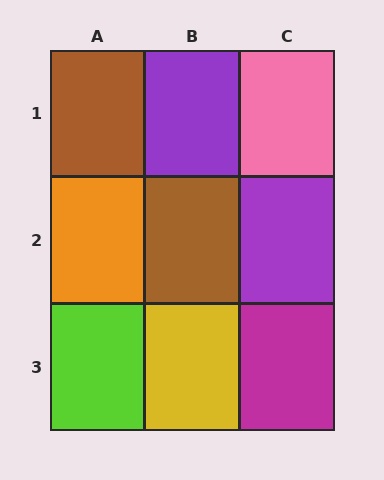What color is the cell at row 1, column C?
Pink.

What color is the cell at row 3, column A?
Lime.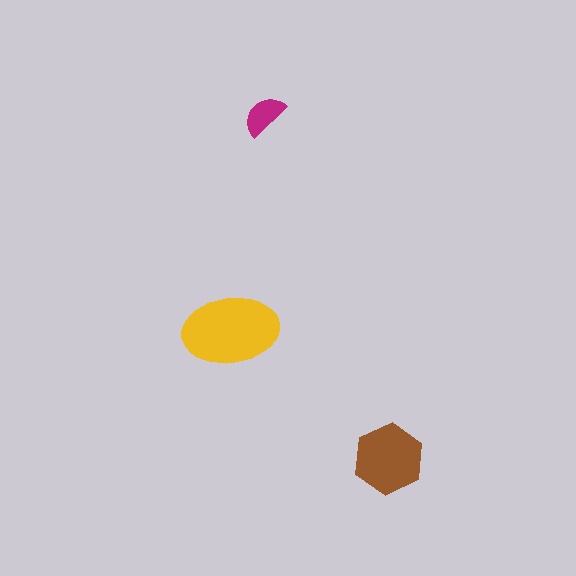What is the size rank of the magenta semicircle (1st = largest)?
3rd.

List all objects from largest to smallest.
The yellow ellipse, the brown hexagon, the magenta semicircle.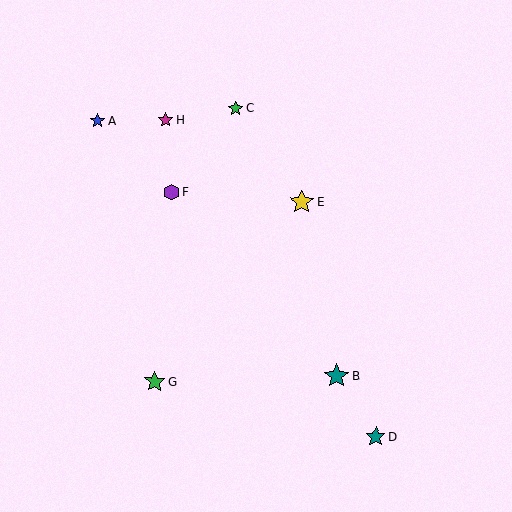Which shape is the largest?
The teal star (labeled B) is the largest.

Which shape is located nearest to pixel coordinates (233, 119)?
The green star (labeled C) at (236, 108) is nearest to that location.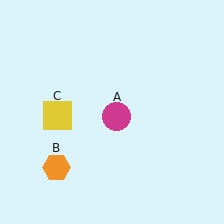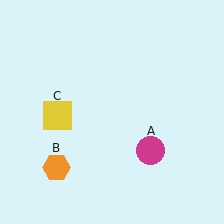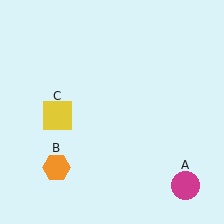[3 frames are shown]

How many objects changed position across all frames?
1 object changed position: magenta circle (object A).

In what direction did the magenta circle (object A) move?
The magenta circle (object A) moved down and to the right.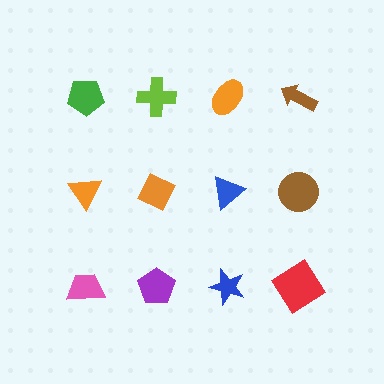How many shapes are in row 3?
4 shapes.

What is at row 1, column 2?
A lime cross.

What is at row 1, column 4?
A brown arrow.